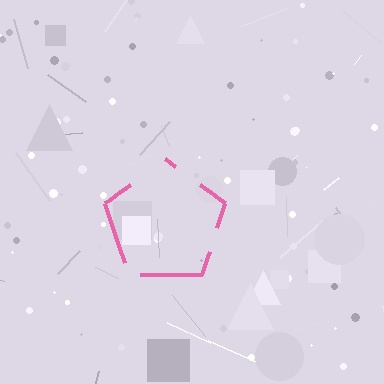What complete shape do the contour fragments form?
The contour fragments form a pentagon.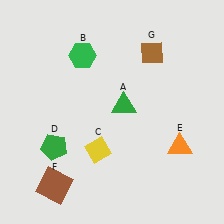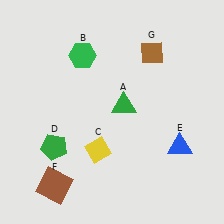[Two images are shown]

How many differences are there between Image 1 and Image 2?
There is 1 difference between the two images.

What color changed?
The triangle (E) changed from orange in Image 1 to blue in Image 2.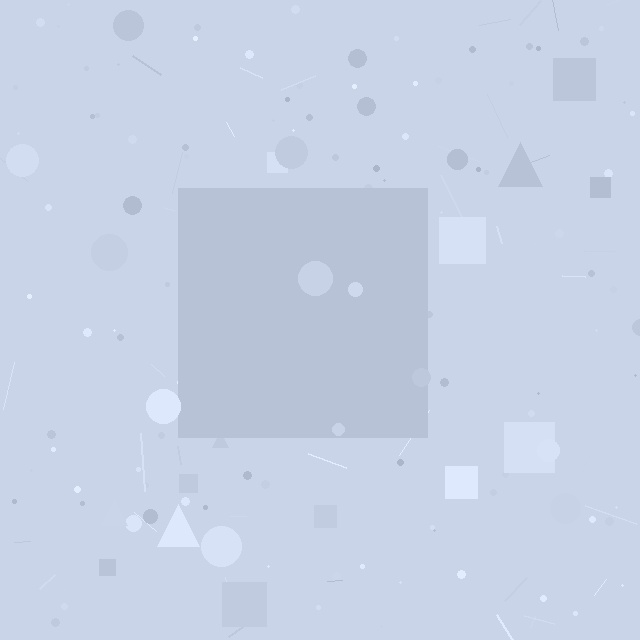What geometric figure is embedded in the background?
A square is embedded in the background.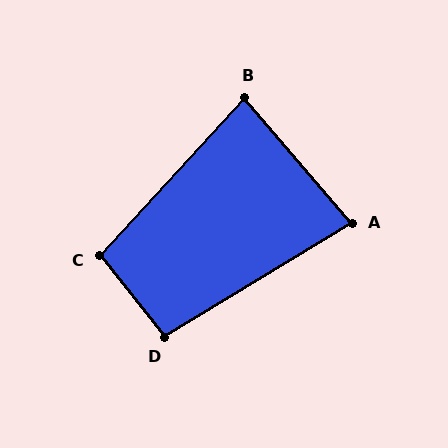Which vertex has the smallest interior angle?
A, at approximately 81 degrees.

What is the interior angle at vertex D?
Approximately 97 degrees (obtuse).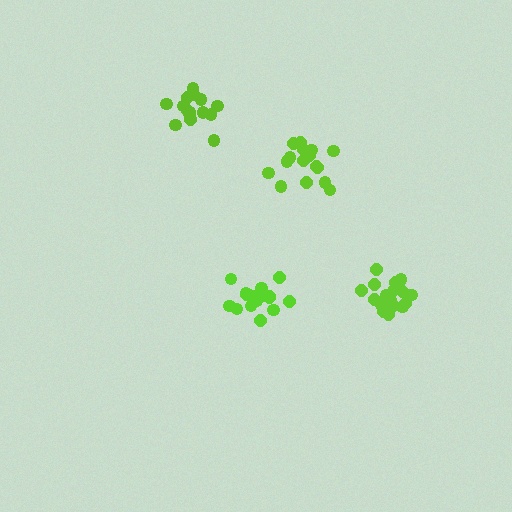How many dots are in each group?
Group 1: 18 dots, Group 2: 16 dots, Group 3: 18 dots, Group 4: 16 dots (68 total).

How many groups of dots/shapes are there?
There are 4 groups.